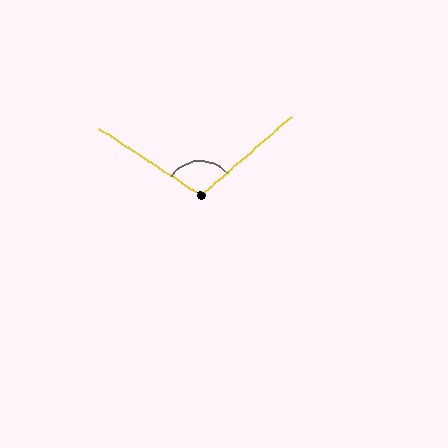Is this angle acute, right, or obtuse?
It is obtuse.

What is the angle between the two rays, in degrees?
Approximately 106 degrees.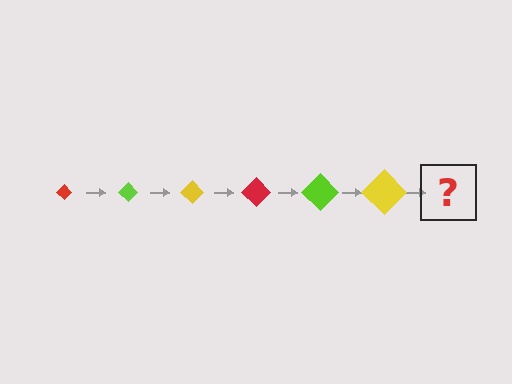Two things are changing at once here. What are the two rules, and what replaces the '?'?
The two rules are that the diamond grows larger each step and the color cycles through red, lime, and yellow. The '?' should be a red diamond, larger than the previous one.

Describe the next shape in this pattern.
It should be a red diamond, larger than the previous one.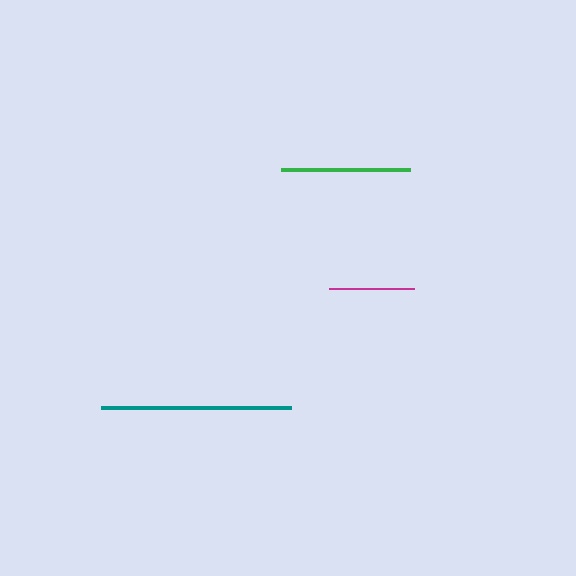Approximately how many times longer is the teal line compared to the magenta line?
The teal line is approximately 2.2 times the length of the magenta line.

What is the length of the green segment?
The green segment is approximately 129 pixels long.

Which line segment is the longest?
The teal line is the longest at approximately 190 pixels.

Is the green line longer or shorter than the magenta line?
The green line is longer than the magenta line.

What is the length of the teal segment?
The teal segment is approximately 190 pixels long.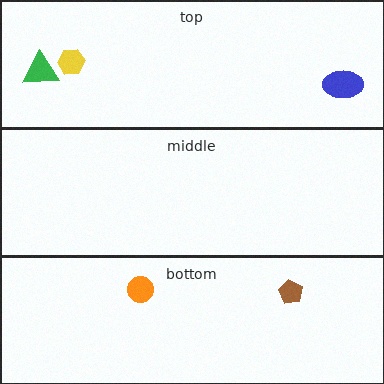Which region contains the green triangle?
The top region.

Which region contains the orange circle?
The bottom region.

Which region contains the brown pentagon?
The bottom region.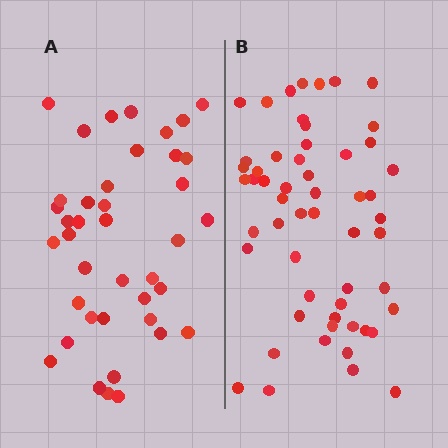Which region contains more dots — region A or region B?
Region B (the right region) has more dots.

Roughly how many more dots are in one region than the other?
Region B has approximately 15 more dots than region A.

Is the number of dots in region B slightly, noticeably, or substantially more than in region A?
Region B has noticeably more, but not dramatically so. The ratio is roughly 1.4 to 1.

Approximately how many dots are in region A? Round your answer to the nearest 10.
About 40 dots.